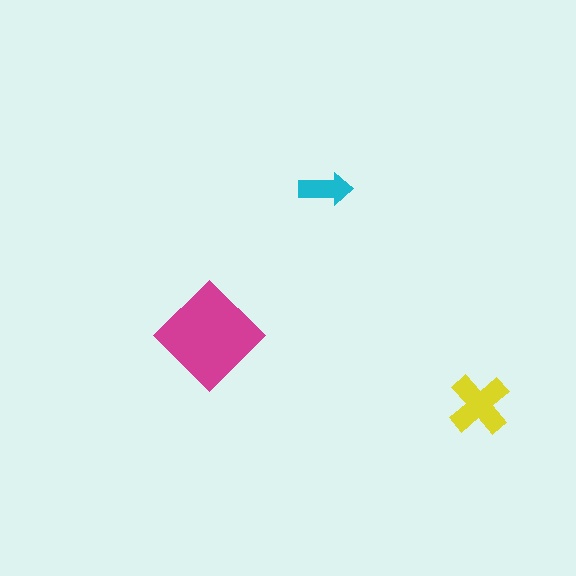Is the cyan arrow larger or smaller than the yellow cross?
Smaller.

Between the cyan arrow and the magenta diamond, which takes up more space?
The magenta diamond.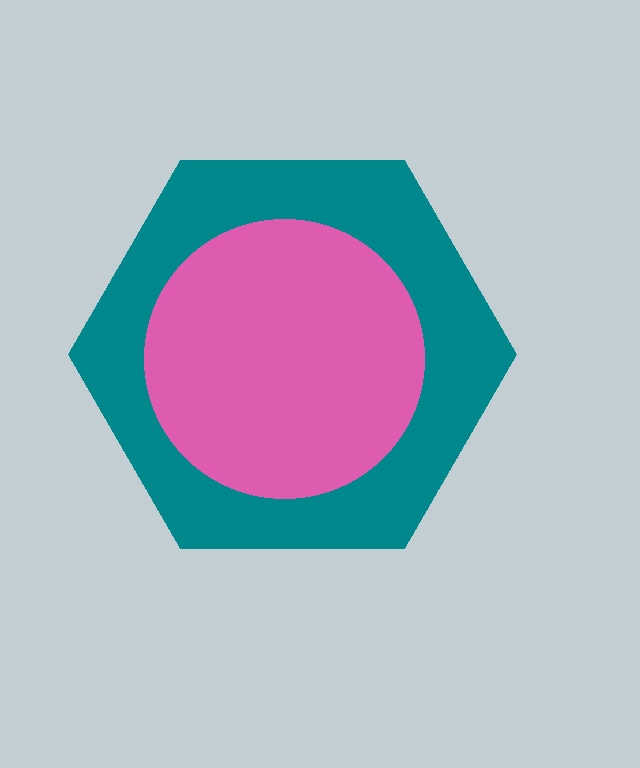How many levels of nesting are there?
2.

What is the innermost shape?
The pink circle.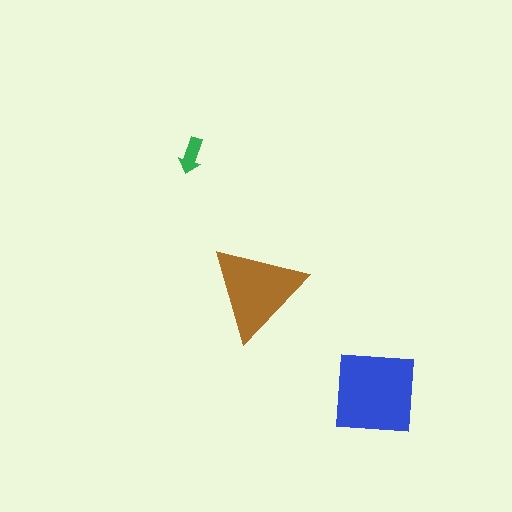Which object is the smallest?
The green arrow.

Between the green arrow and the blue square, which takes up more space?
The blue square.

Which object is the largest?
The blue square.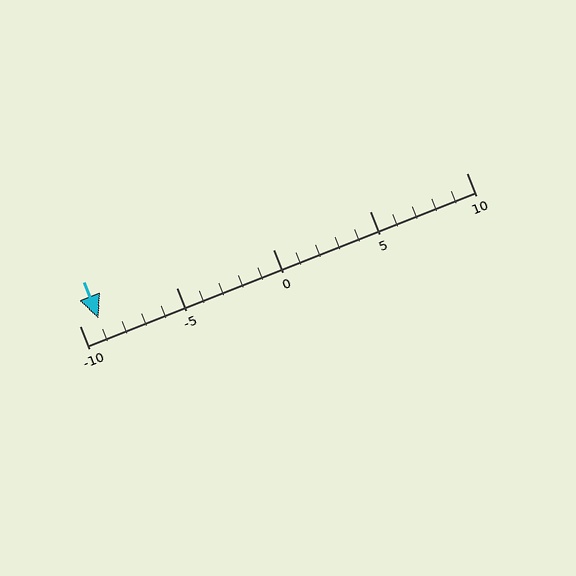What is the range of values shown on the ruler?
The ruler shows values from -10 to 10.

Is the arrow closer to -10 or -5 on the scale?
The arrow is closer to -10.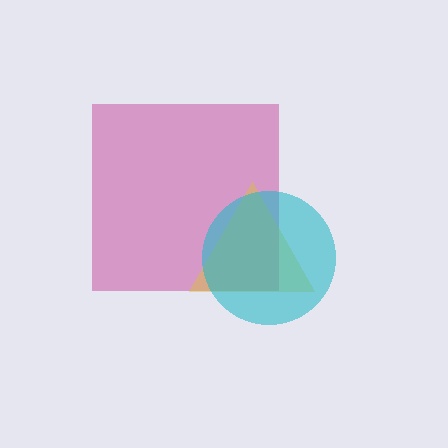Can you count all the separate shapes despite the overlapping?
Yes, there are 3 separate shapes.